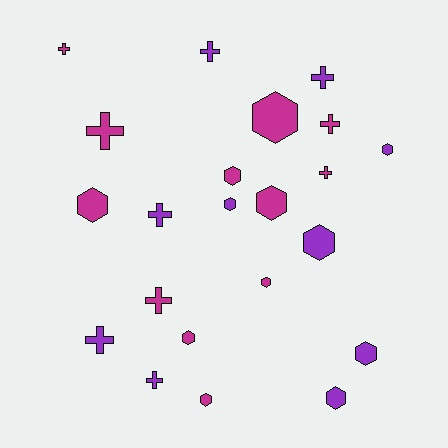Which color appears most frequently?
Magenta, with 12 objects.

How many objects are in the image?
There are 22 objects.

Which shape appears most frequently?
Hexagon, with 12 objects.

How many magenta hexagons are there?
There are 7 magenta hexagons.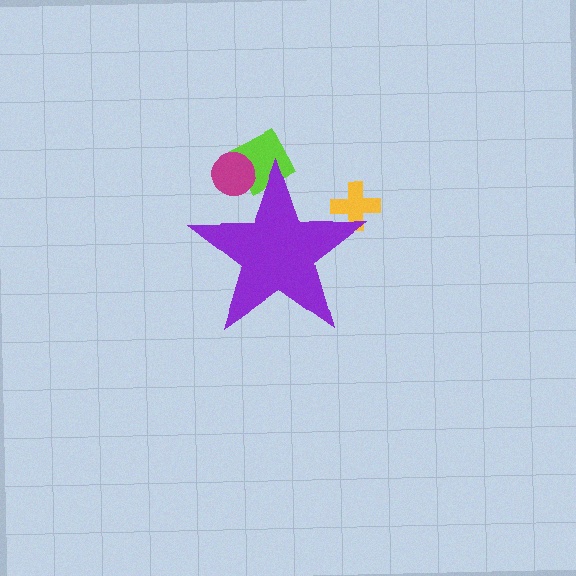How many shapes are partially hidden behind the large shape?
4 shapes are partially hidden.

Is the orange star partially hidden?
Yes, the orange star is partially hidden behind the purple star.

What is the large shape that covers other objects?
A purple star.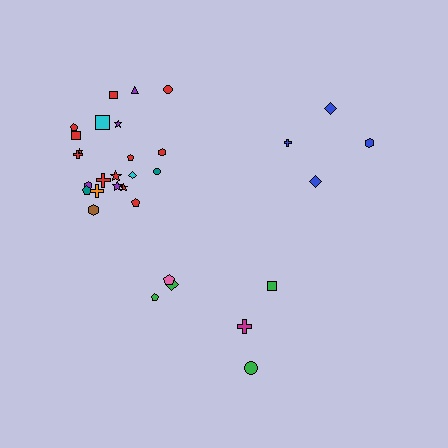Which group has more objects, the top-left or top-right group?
The top-left group.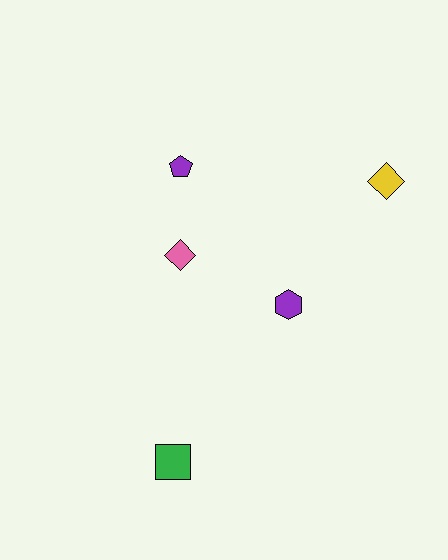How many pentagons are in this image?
There is 1 pentagon.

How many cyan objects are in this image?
There are no cyan objects.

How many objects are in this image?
There are 5 objects.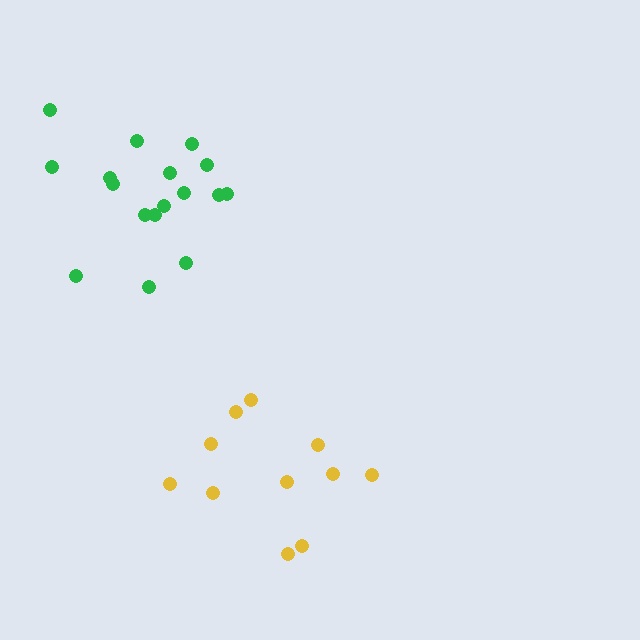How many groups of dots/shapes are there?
There are 2 groups.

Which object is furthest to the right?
The yellow cluster is rightmost.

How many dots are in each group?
Group 1: 17 dots, Group 2: 11 dots (28 total).